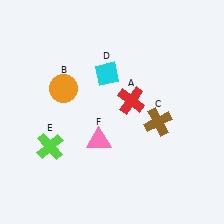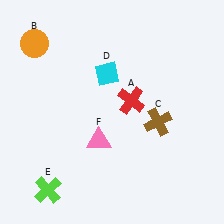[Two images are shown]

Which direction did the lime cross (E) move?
The lime cross (E) moved down.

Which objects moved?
The objects that moved are: the orange circle (B), the lime cross (E).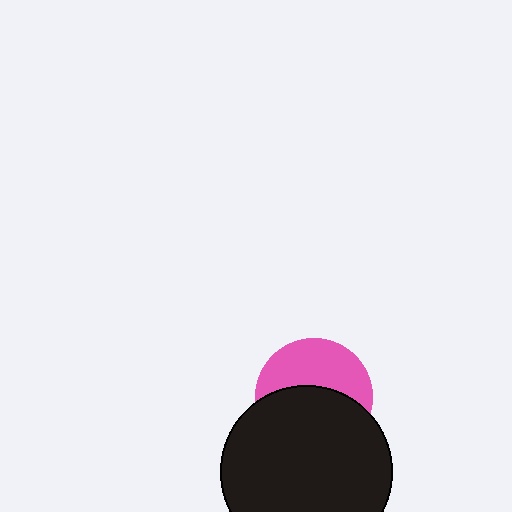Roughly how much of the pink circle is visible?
About half of it is visible (roughly 45%).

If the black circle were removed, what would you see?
You would see the complete pink circle.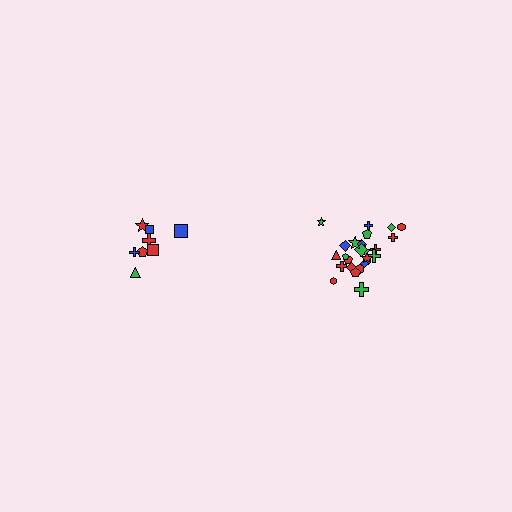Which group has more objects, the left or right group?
The right group.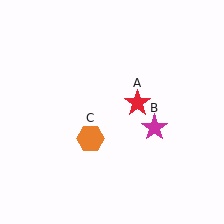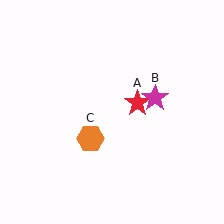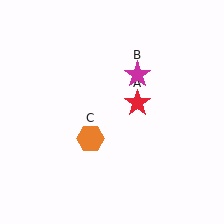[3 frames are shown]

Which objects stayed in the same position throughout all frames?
Red star (object A) and orange hexagon (object C) remained stationary.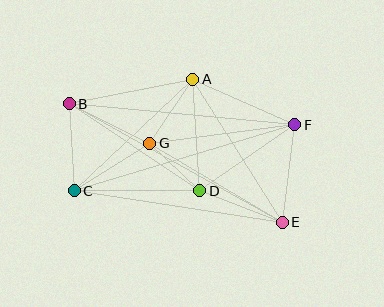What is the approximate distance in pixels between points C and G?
The distance between C and G is approximately 89 pixels.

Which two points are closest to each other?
Points D and G are closest to each other.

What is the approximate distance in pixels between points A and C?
The distance between A and C is approximately 163 pixels.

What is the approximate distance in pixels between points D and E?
The distance between D and E is approximately 88 pixels.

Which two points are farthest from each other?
Points B and E are farthest from each other.